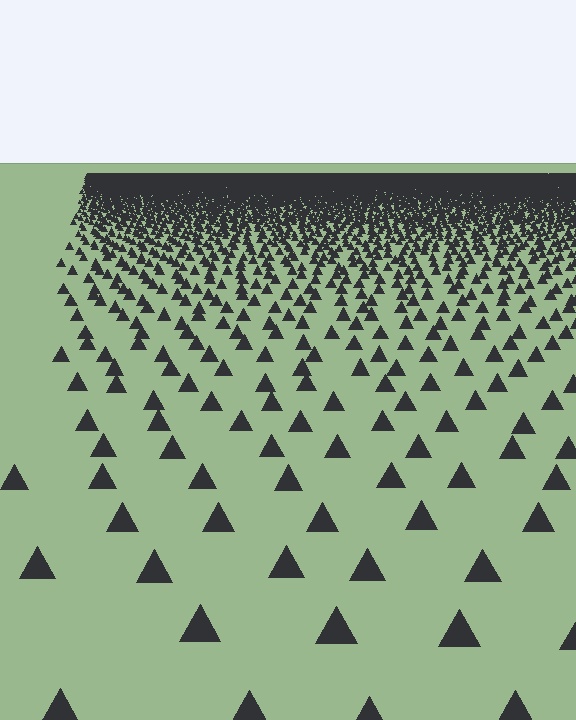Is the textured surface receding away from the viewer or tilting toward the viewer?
The surface is receding away from the viewer. Texture elements get smaller and denser toward the top.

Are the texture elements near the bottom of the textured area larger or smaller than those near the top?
Larger. Near the bottom, elements are closer to the viewer and appear at a bigger on-screen size.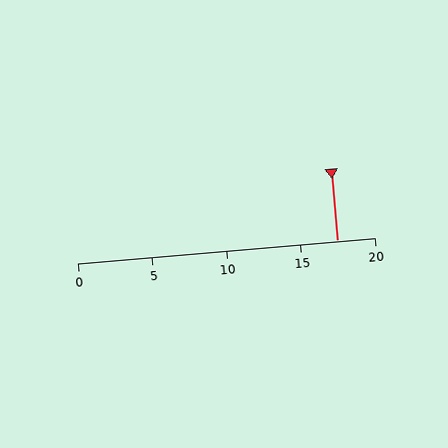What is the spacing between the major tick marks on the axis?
The major ticks are spaced 5 apart.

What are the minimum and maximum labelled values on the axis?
The axis runs from 0 to 20.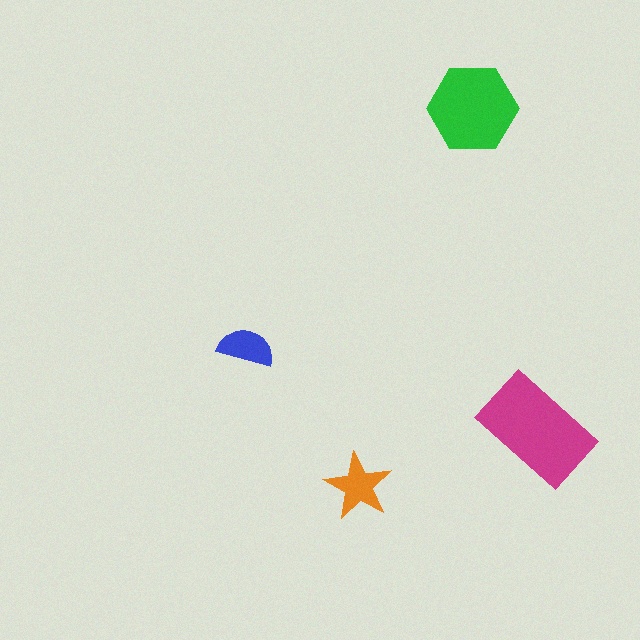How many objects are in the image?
There are 4 objects in the image.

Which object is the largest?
The magenta rectangle.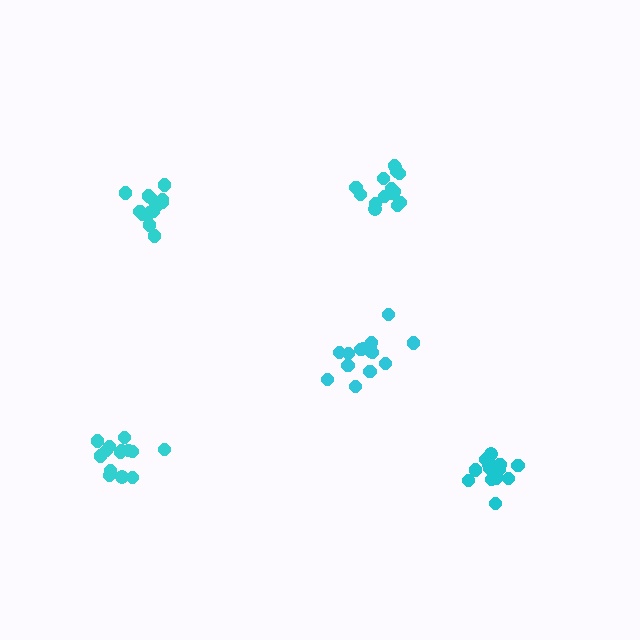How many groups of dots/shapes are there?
There are 5 groups.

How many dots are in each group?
Group 1: 15 dots, Group 2: 15 dots, Group 3: 15 dots, Group 4: 15 dots, Group 5: 14 dots (74 total).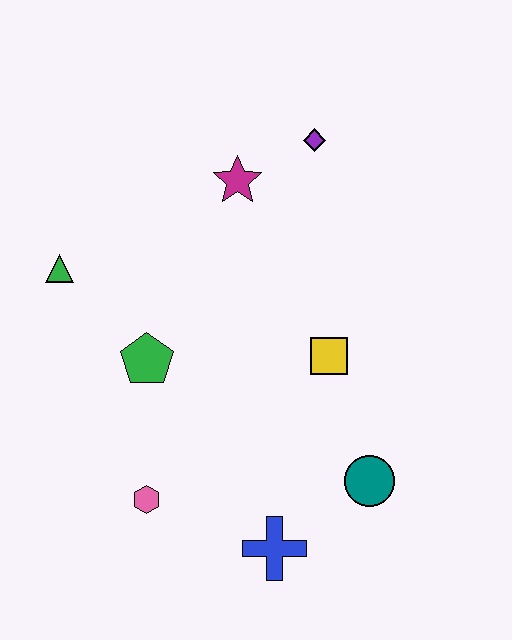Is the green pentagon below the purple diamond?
Yes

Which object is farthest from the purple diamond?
The blue cross is farthest from the purple diamond.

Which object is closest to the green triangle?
The green pentagon is closest to the green triangle.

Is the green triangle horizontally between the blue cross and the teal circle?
No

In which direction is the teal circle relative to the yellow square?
The teal circle is below the yellow square.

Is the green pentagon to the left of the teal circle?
Yes